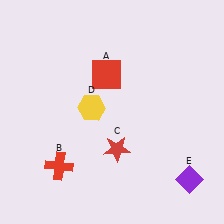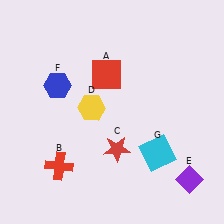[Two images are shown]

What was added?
A blue hexagon (F), a cyan square (G) were added in Image 2.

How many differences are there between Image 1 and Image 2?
There are 2 differences between the two images.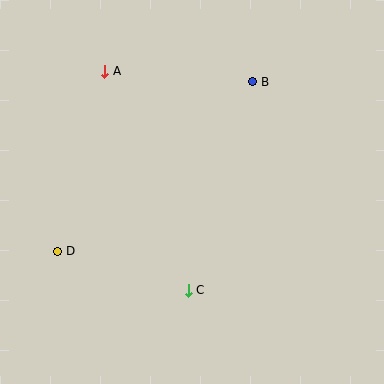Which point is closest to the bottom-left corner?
Point D is closest to the bottom-left corner.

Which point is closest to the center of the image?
Point C at (188, 290) is closest to the center.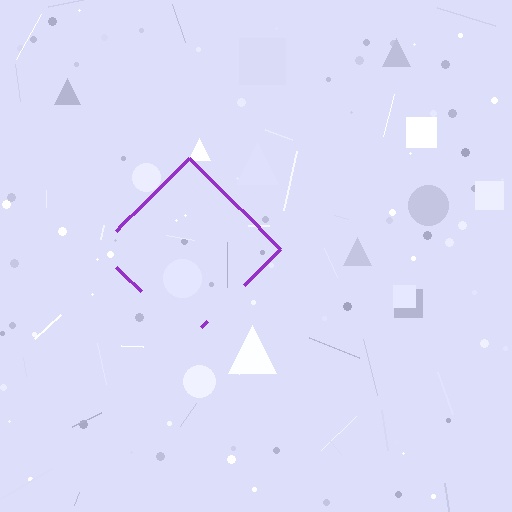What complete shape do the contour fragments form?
The contour fragments form a diamond.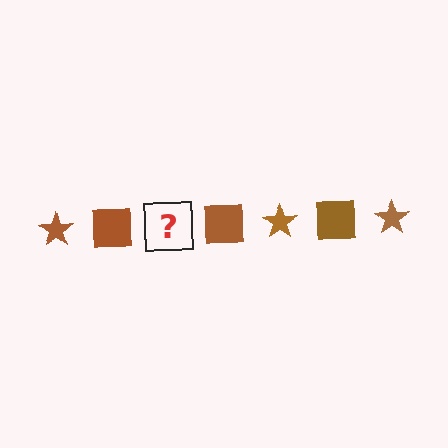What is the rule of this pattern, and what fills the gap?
The rule is that the pattern cycles through star, square shapes in brown. The gap should be filled with a brown star.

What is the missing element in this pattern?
The missing element is a brown star.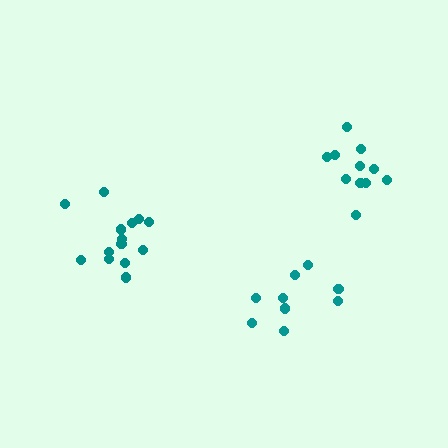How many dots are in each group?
Group 1: 9 dots, Group 2: 12 dots, Group 3: 14 dots (35 total).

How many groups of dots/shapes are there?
There are 3 groups.